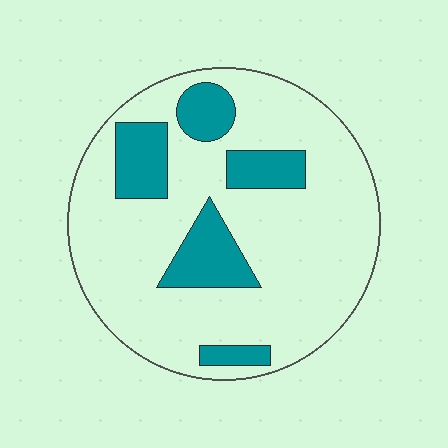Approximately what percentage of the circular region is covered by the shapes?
Approximately 20%.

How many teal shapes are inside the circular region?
5.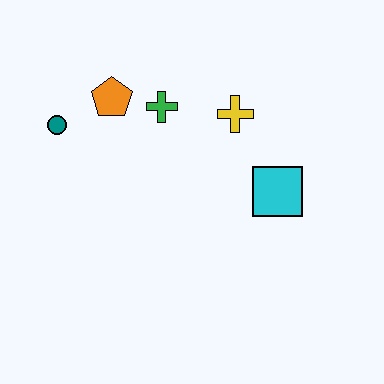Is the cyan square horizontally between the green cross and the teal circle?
No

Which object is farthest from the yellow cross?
The teal circle is farthest from the yellow cross.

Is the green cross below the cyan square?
No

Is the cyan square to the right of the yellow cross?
Yes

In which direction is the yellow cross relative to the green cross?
The yellow cross is to the right of the green cross.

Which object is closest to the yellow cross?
The green cross is closest to the yellow cross.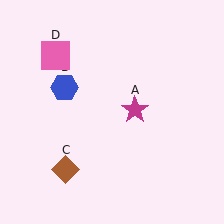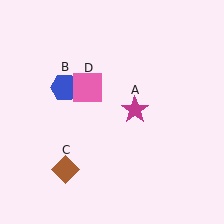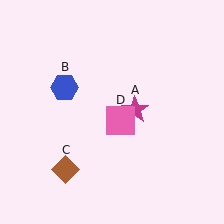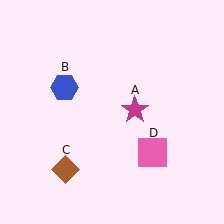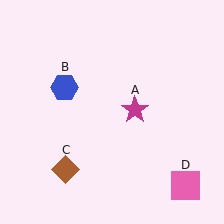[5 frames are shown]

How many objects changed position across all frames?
1 object changed position: pink square (object D).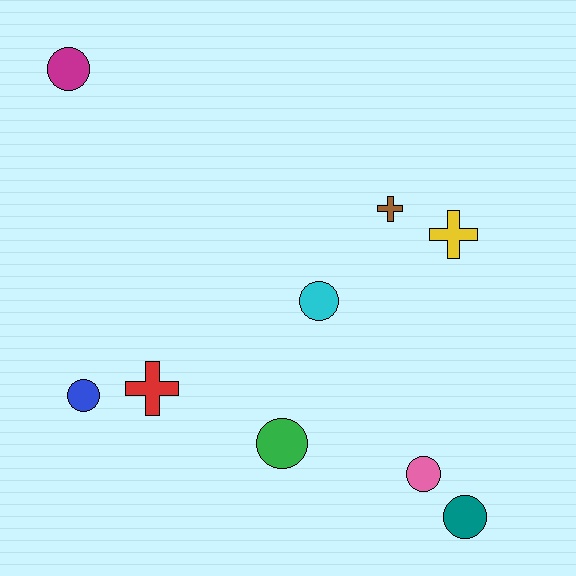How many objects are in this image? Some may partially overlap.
There are 9 objects.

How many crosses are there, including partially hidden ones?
There are 3 crosses.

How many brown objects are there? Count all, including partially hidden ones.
There is 1 brown object.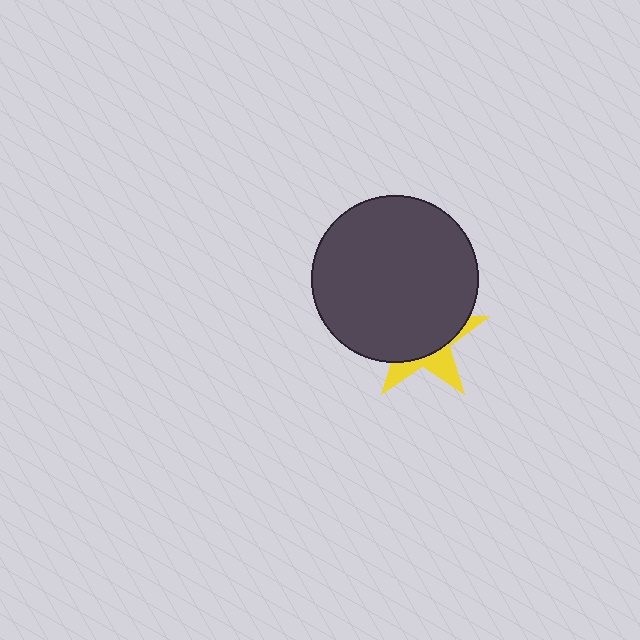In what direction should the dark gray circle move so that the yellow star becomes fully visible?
The dark gray circle should move up. That is the shortest direction to clear the overlap and leave the yellow star fully visible.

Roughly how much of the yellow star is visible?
A small part of it is visible (roughly 32%).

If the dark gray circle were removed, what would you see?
You would see the complete yellow star.